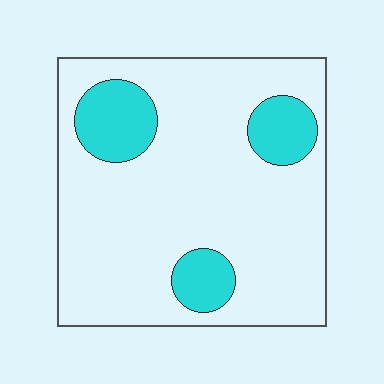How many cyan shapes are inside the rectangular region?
3.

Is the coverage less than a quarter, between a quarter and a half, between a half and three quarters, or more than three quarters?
Less than a quarter.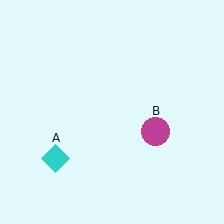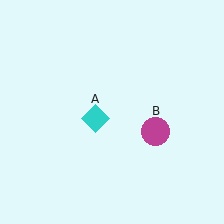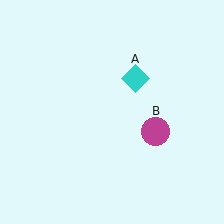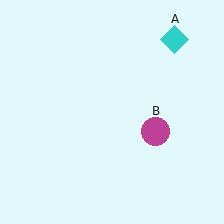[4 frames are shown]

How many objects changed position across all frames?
1 object changed position: cyan diamond (object A).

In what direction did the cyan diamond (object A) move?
The cyan diamond (object A) moved up and to the right.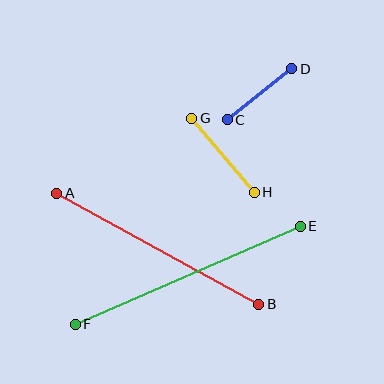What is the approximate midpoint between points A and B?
The midpoint is at approximately (158, 249) pixels.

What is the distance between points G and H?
The distance is approximately 97 pixels.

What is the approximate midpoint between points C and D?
The midpoint is at approximately (260, 94) pixels.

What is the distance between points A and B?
The distance is approximately 230 pixels.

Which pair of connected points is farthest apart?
Points E and F are farthest apart.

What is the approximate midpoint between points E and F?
The midpoint is at approximately (188, 275) pixels.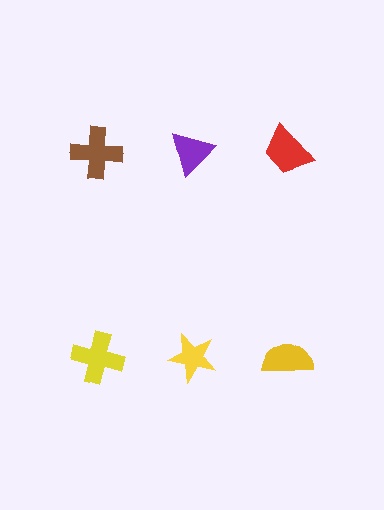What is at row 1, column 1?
A brown cross.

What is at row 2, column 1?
A yellow cross.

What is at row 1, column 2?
A purple triangle.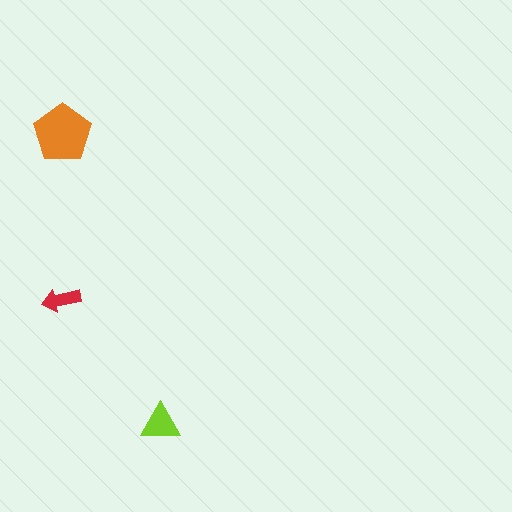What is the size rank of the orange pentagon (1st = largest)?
1st.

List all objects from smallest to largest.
The red arrow, the lime triangle, the orange pentagon.